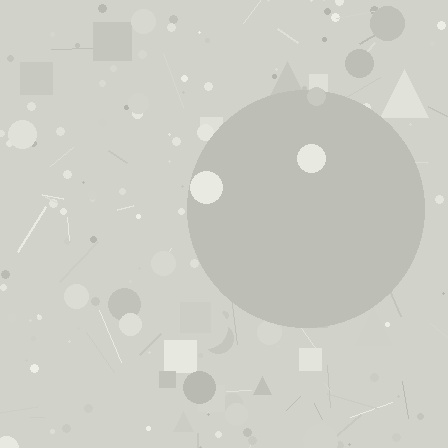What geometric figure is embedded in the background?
A circle is embedded in the background.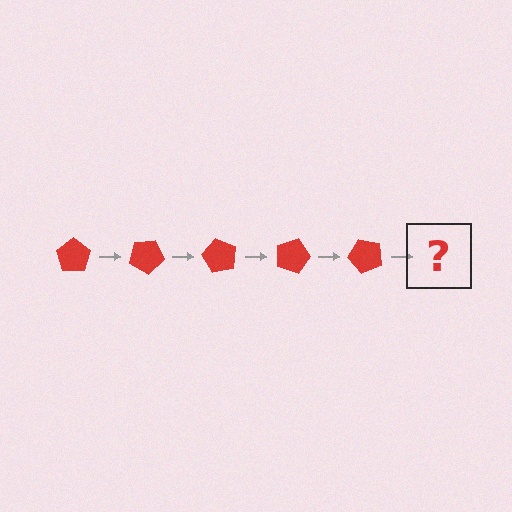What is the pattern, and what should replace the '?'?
The pattern is that the pentagon rotates 30 degrees each step. The '?' should be a red pentagon rotated 150 degrees.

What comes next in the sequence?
The next element should be a red pentagon rotated 150 degrees.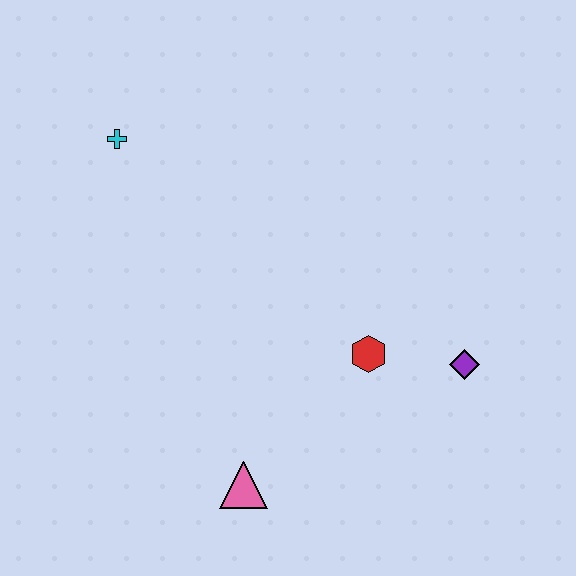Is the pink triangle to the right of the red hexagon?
No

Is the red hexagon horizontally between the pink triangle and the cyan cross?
No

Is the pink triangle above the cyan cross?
No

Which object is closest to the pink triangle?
The red hexagon is closest to the pink triangle.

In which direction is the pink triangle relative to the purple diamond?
The pink triangle is to the left of the purple diamond.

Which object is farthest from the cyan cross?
The purple diamond is farthest from the cyan cross.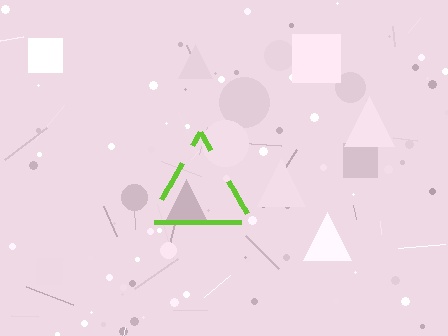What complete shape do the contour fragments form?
The contour fragments form a triangle.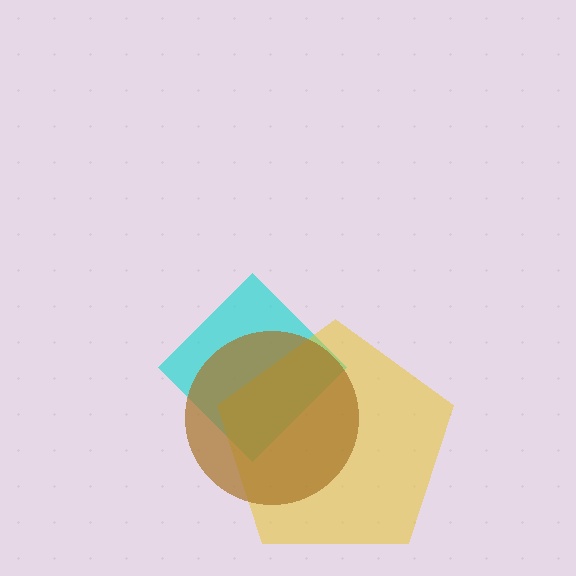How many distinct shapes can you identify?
There are 3 distinct shapes: a cyan diamond, a yellow pentagon, a brown circle.